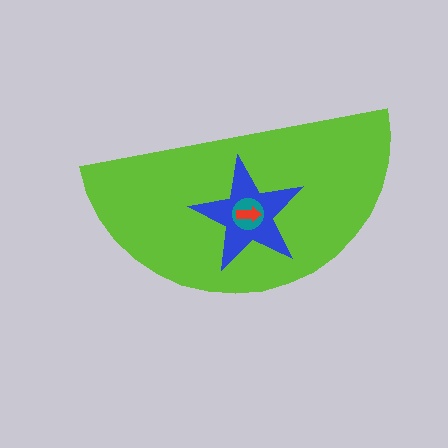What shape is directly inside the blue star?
The teal circle.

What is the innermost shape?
The red arrow.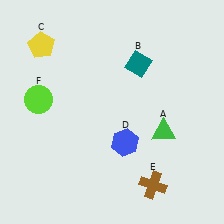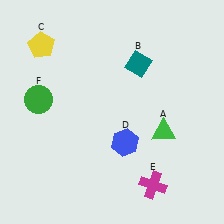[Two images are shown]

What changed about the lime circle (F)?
In Image 1, F is lime. In Image 2, it changed to green.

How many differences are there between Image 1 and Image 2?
There are 2 differences between the two images.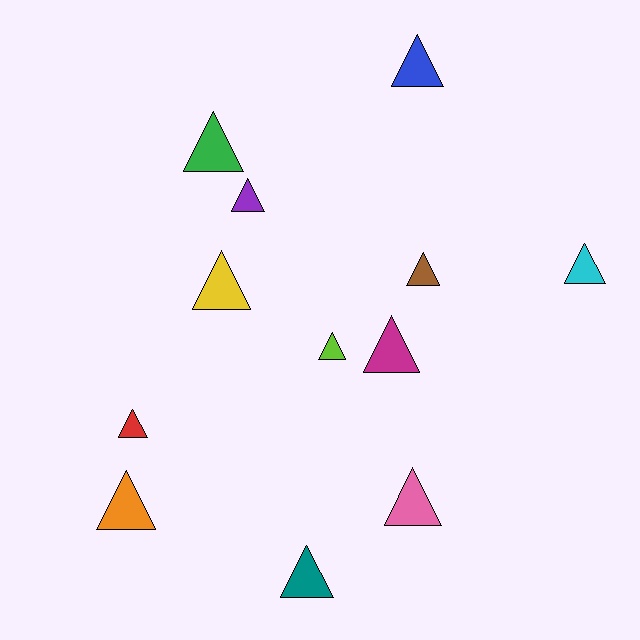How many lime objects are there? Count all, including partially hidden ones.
There is 1 lime object.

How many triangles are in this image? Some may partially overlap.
There are 12 triangles.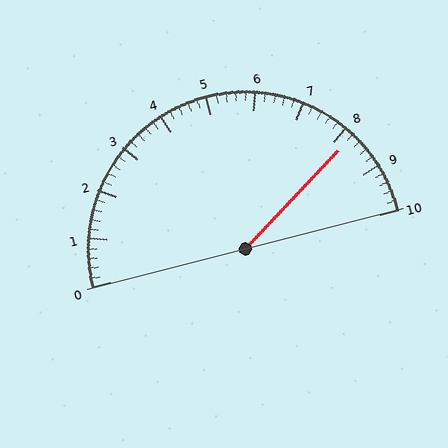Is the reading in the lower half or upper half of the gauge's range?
The reading is in the upper half of the range (0 to 10).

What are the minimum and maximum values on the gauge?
The gauge ranges from 0 to 10.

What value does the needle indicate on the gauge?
The needle indicates approximately 8.2.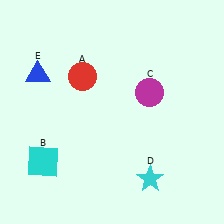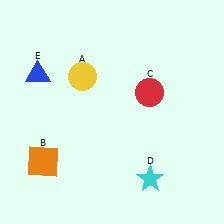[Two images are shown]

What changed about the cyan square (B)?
In Image 1, B is cyan. In Image 2, it changed to orange.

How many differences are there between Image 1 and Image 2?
There are 3 differences between the two images.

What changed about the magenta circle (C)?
In Image 1, C is magenta. In Image 2, it changed to red.